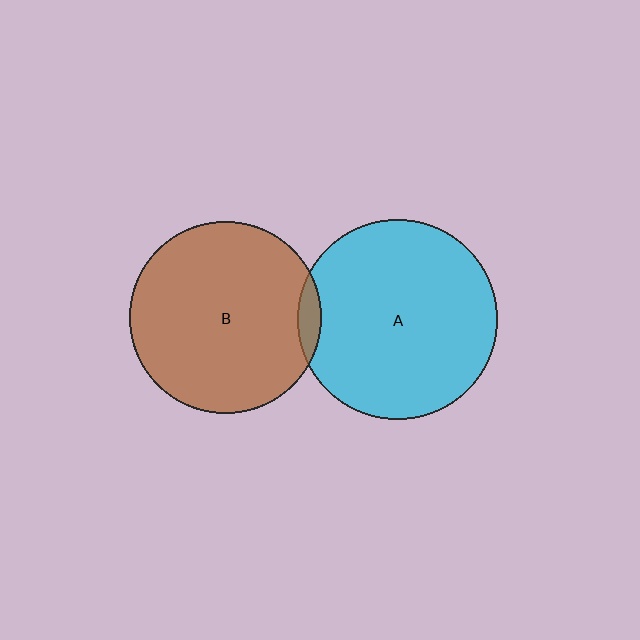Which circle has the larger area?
Circle A (cyan).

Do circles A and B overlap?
Yes.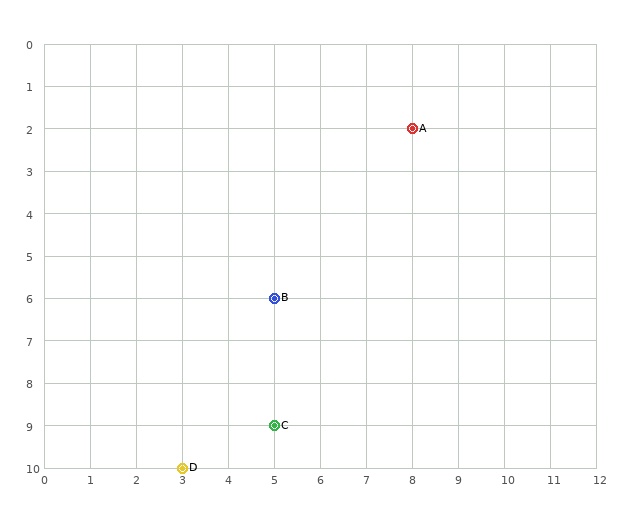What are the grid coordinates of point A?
Point A is at grid coordinates (8, 2).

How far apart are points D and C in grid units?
Points D and C are 2 columns and 1 row apart (about 2.2 grid units diagonally).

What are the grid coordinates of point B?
Point B is at grid coordinates (5, 6).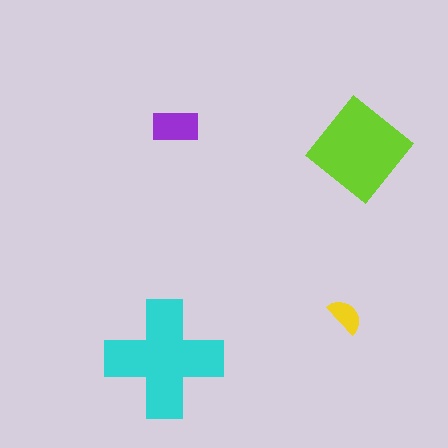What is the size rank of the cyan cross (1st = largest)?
1st.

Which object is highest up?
The purple rectangle is topmost.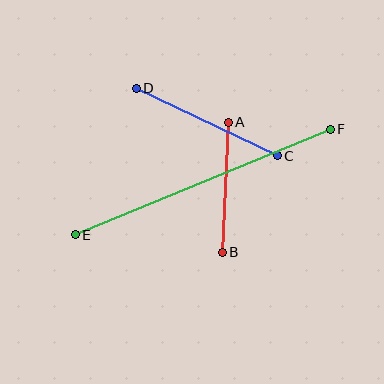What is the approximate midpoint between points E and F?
The midpoint is at approximately (203, 182) pixels.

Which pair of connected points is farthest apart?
Points E and F are farthest apart.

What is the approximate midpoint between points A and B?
The midpoint is at approximately (225, 187) pixels.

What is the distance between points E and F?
The distance is approximately 276 pixels.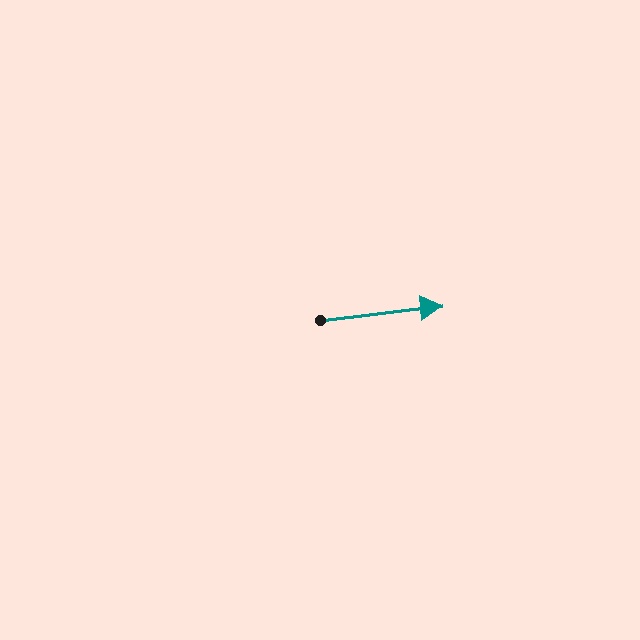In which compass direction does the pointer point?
East.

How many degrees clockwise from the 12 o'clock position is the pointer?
Approximately 83 degrees.